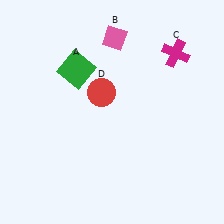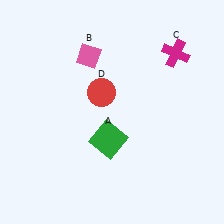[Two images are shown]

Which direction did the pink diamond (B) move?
The pink diamond (B) moved left.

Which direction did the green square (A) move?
The green square (A) moved down.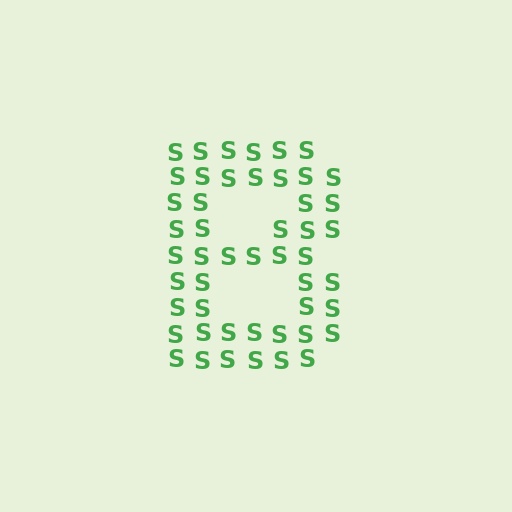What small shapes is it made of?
It is made of small letter S's.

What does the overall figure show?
The overall figure shows the letter B.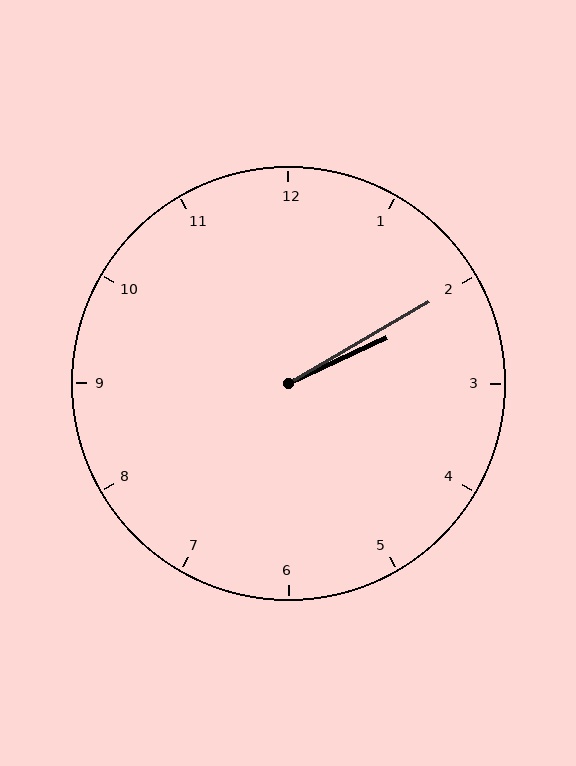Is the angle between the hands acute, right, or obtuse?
It is acute.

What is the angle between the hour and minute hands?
Approximately 5 degrees.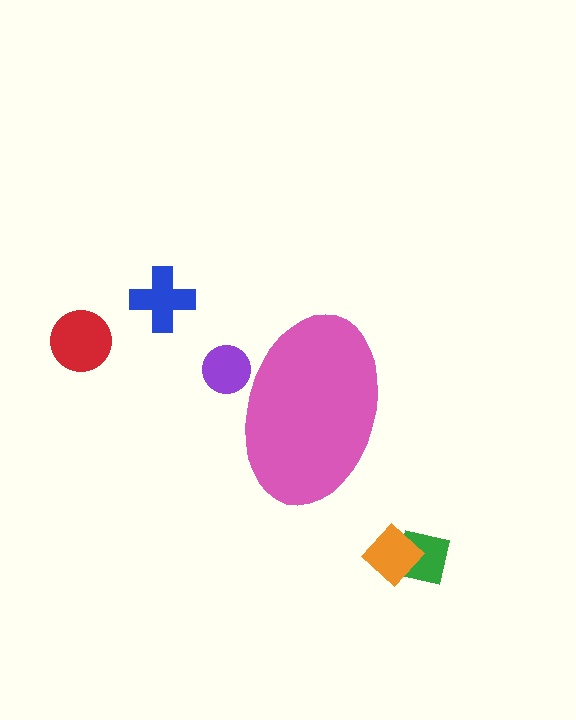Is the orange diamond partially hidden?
No, the orange diamond is fully visible.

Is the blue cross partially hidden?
No, the blue cross is fully visible.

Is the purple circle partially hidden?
Yes, the purple circle is partially hidden behind the pink ellipse.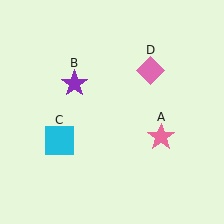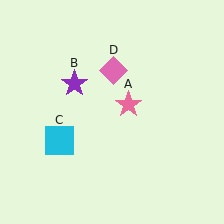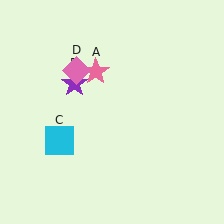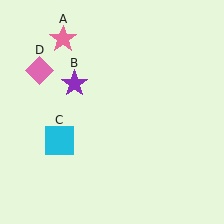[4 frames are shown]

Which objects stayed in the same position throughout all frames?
Purple star (object B) and cyan square (object C) remained stationary.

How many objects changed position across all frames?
2 objects changed position: pink star (object A), pink diamond (object D).